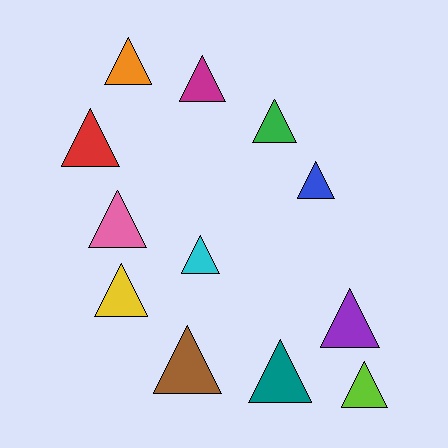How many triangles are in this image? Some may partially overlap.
There are 12 triangles.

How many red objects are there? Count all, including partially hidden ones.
There is 1 red object.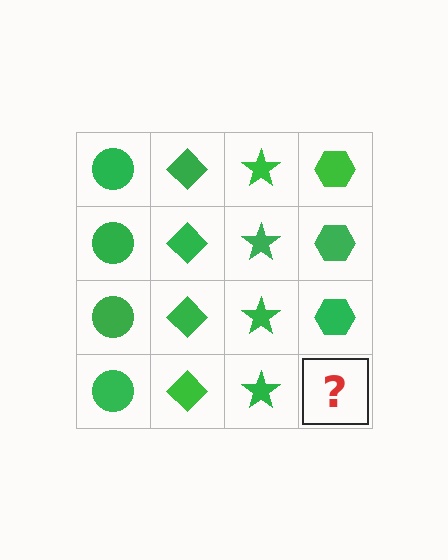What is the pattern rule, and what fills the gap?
The rule is that each column has a consistent shape. The gap should be filled with a green hexagon.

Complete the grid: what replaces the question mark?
The question mark should be replaced with a green hexagon.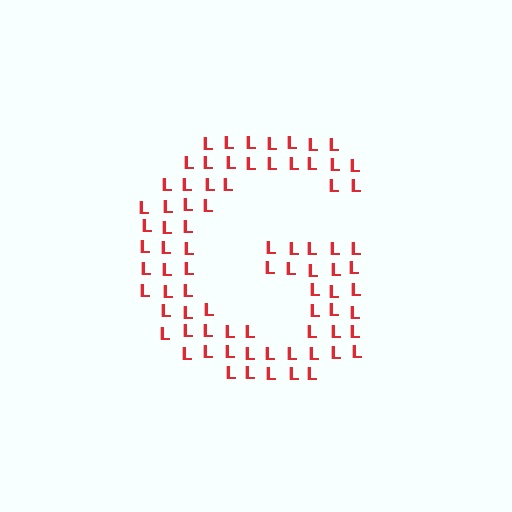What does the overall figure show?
The overall figure shows the letter G.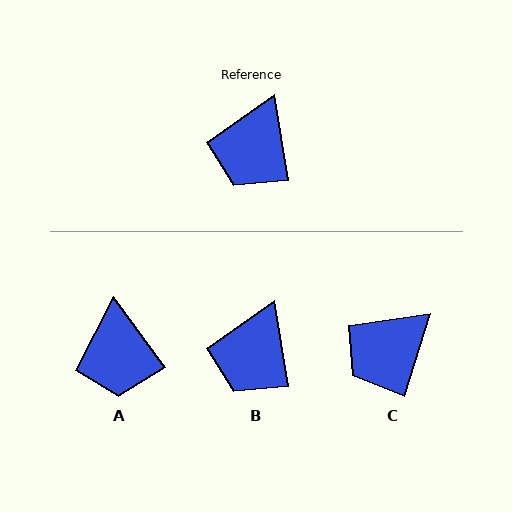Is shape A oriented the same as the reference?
No, it is off by about 27 degrees.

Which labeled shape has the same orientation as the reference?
B.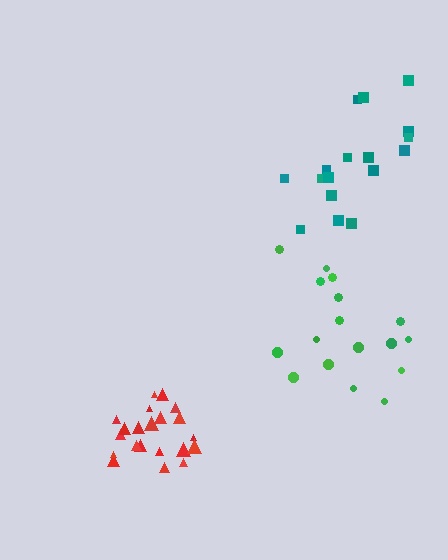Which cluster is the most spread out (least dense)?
Teal.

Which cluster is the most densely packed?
Red.